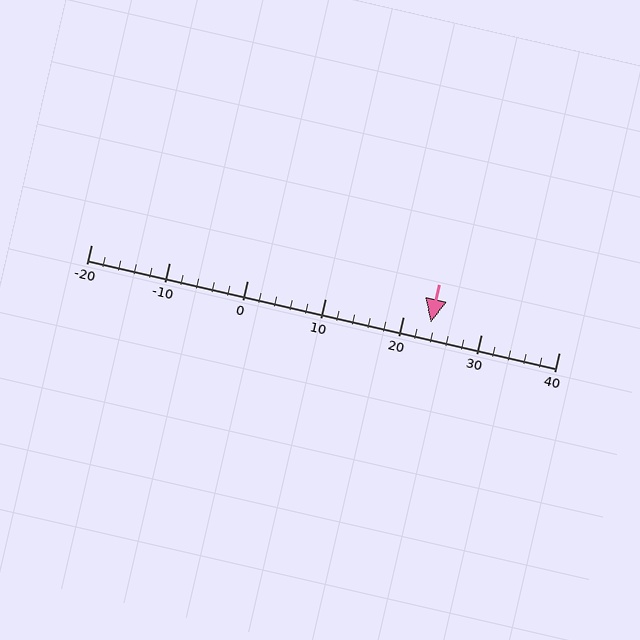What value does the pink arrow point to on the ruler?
The pink arrow points to approximately 24.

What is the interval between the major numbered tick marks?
The major tick marks are spaced 10 units apart.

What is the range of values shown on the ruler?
The ruler shows values from -20 to 40.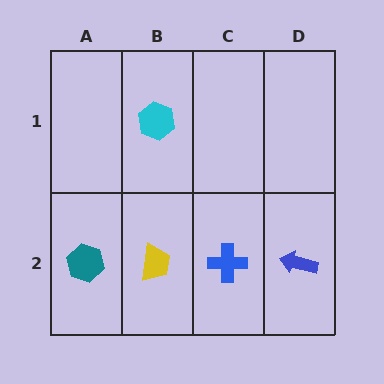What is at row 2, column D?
A blue arrow.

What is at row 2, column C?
A blue cross.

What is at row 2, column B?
A yellow trapezoid.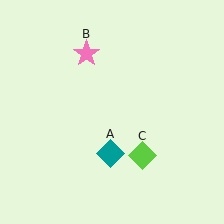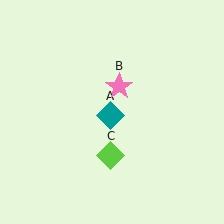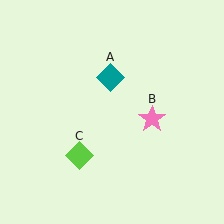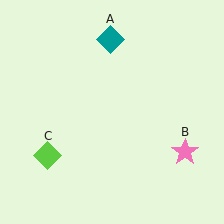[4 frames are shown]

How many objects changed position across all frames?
3 objects changed position: teal diamond (object A), pink star (object B), lime diamond (object C).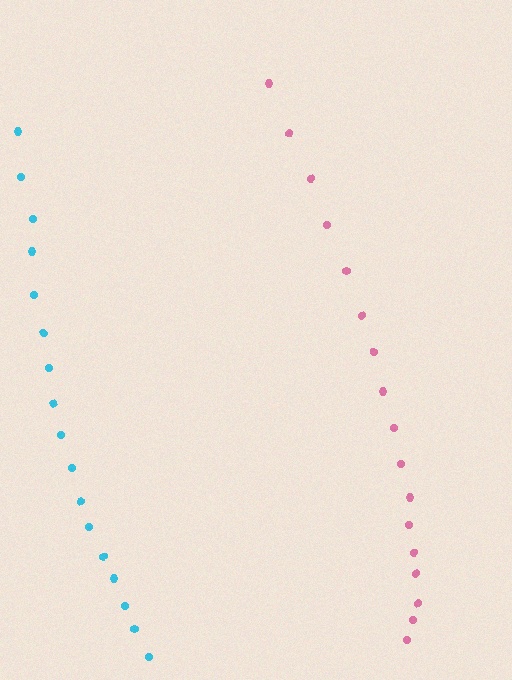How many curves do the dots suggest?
There are 2 distinct paths.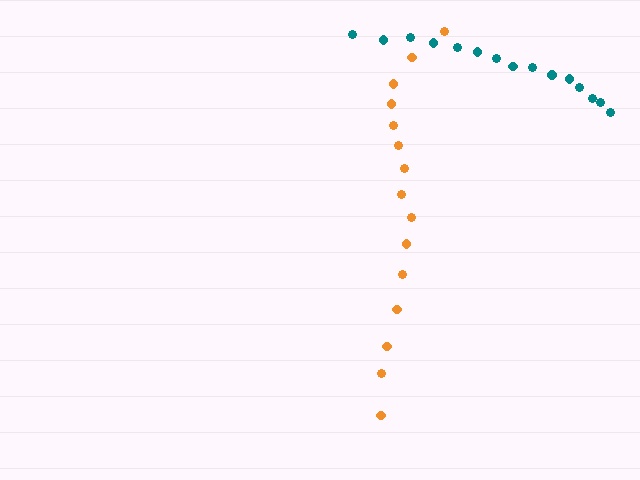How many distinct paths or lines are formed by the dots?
There are 2 distinct paths.